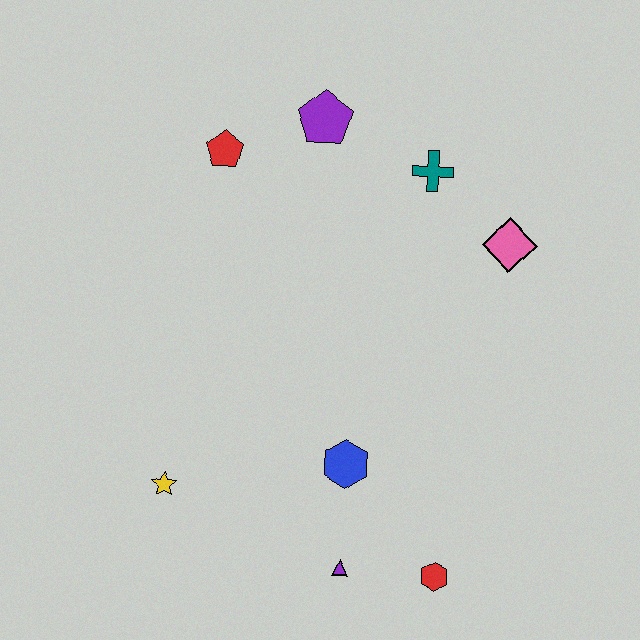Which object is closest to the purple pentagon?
The red pentagon is closest to the purple pentagon.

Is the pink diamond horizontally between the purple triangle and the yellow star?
No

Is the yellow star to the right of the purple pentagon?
No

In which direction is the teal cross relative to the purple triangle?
The teal cross is above the purple triangle.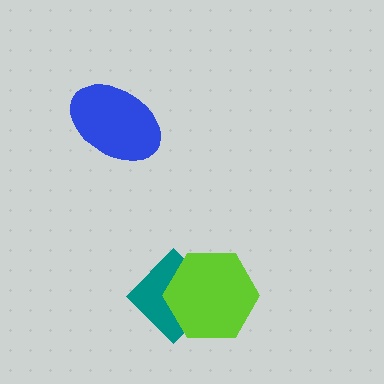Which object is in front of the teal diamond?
The lime hexagon is in front of the teal diamond.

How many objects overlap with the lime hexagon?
1 object overlaps with the lime hexagon.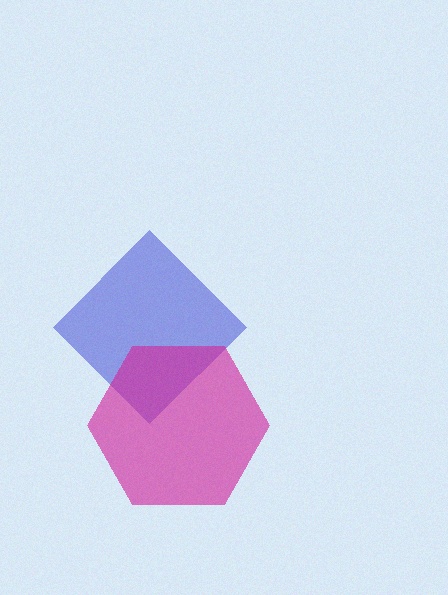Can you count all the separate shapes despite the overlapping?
Yes, there are 2 separate shapes.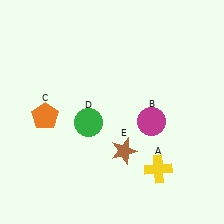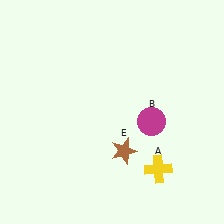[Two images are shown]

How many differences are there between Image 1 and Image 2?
There are 2 differences between the two images.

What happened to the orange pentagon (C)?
The orange pentagon (C) was removed in Image 2. It was in the bottom-left area of Image 1.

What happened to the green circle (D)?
The green circle (D) was removed in Image 2. It was in the bottom-left area of Image 1.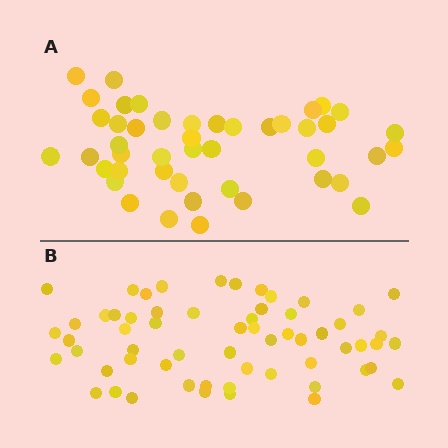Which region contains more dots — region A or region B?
Region B (the bottom region) has more dots.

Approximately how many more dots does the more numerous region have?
Region B has approximately 15 more dots than region A.